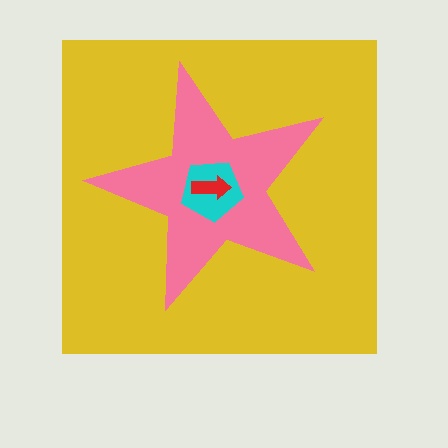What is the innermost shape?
The red arrow.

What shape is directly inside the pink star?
The cyan pentagon.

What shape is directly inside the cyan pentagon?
The red arrow.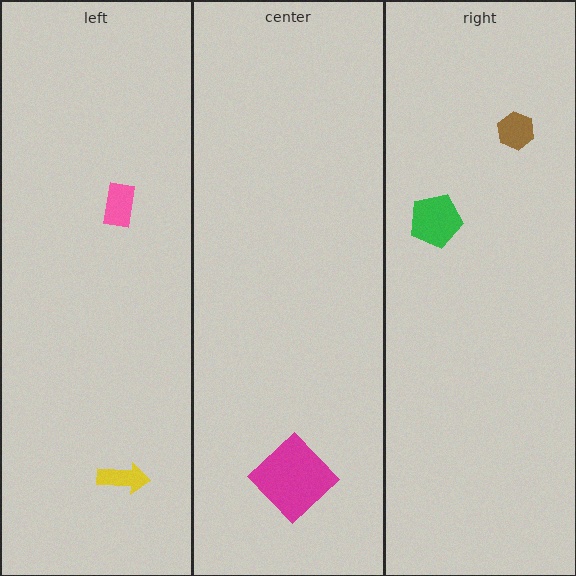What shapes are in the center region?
The magenta diamond.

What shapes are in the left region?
The yellow arrow, the pink rectangle.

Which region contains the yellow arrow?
The left region.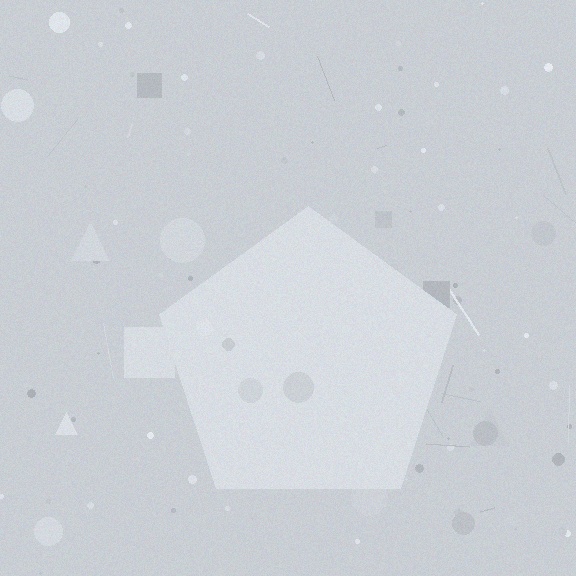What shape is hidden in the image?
A pentagon is hidden in the image.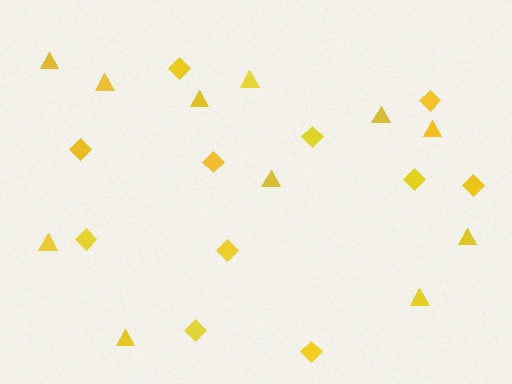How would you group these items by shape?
There are 2 groups: one group of diamonds (11) and one group of triangles (11).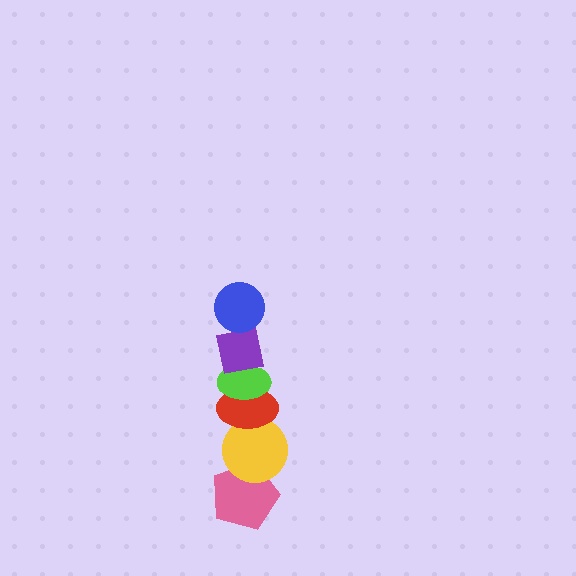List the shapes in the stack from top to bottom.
From top to bottom: the blue circle, the purple square, the lime ellipse, the red ellipse, the yellow circle, the pink pentagon.